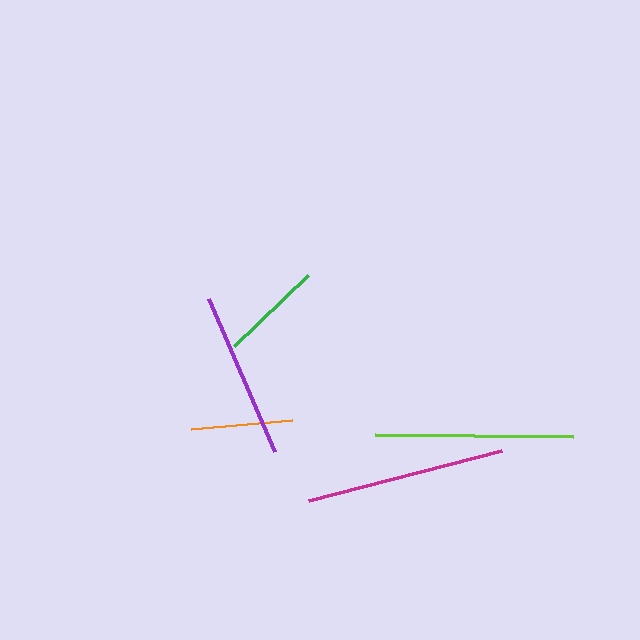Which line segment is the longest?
The magenta line is the longest at approximately 198 pixels.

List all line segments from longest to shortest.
From longest to shortest: magenta, lime, purple, green, orange.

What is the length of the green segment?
The green segment is approximately 102 pixels long.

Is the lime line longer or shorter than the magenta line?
The magenta line is longer than the lime line.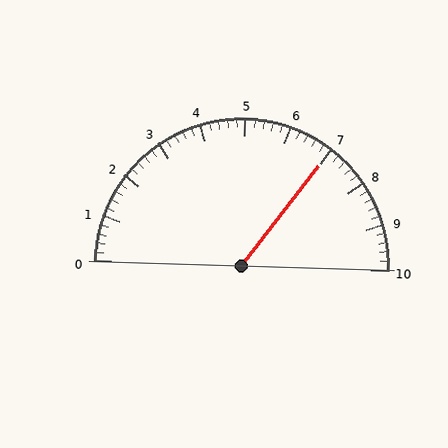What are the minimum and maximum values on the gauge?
The gauge ranges from 0 to 10.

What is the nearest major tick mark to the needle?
The nearest major tick mark is 7.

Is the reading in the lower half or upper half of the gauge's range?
The reading is in the upper half of the range (0 to 10).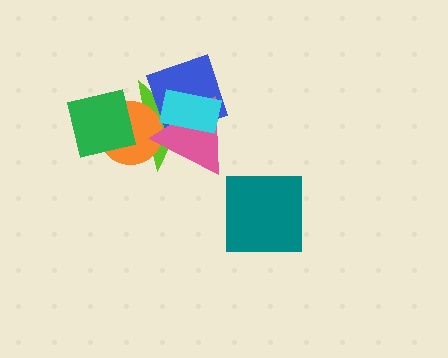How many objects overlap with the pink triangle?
4 objects overlap with the pink triangle.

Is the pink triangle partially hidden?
Yes, it is partially covered by another shape.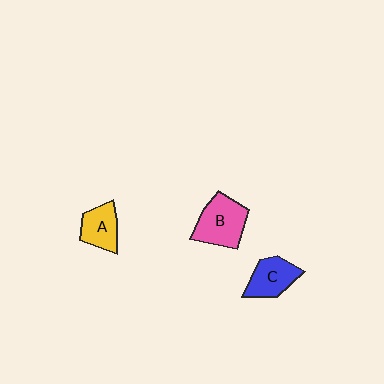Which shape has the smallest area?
Shape A (yellow).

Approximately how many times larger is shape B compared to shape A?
Approximately 1.5 times.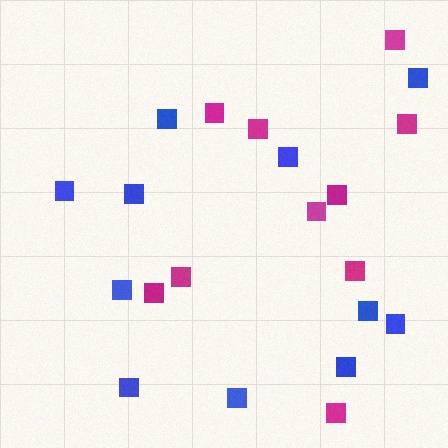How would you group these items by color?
There are 2 groups: one group of blue squares (11) and one group of magenta squares (10).